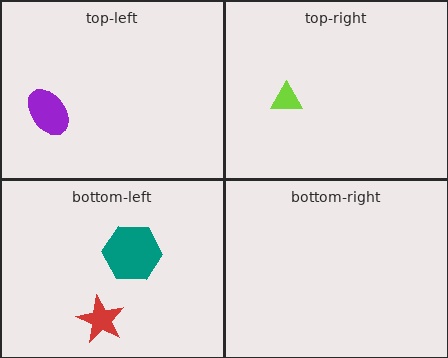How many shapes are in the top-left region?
1.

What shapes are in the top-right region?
The lime triangle.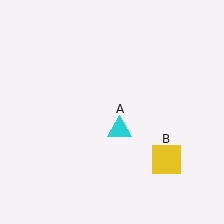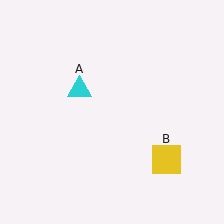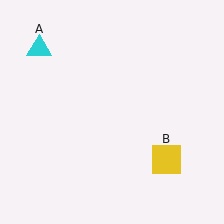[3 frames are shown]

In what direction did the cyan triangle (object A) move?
The cyan triangle (object A) moved up and to the left.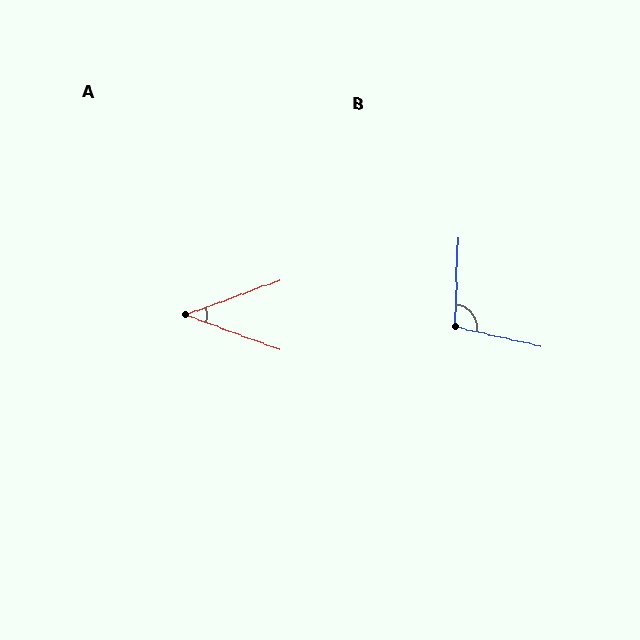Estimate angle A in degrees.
Approximately 40 degrees.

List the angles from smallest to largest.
A (40°), B (100°).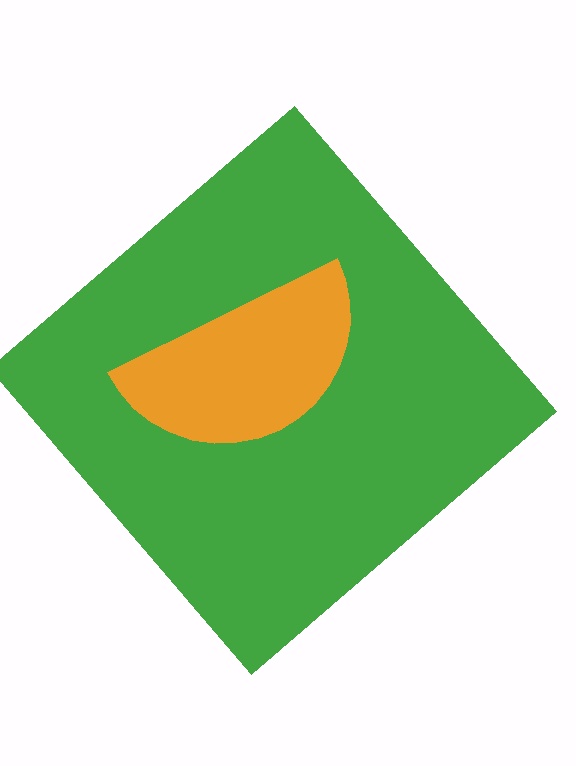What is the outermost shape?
The green diamond.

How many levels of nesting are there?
2.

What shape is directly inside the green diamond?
The orange semicircle.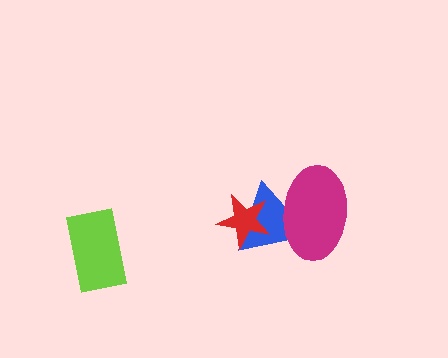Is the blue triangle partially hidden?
Yes, it is partially covered by another shape.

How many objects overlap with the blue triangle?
2 objects overlap with the blue triangle.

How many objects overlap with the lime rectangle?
0 objects overlap with the lime rectangle.